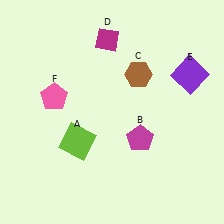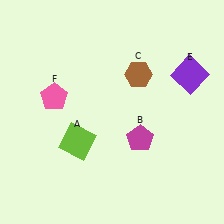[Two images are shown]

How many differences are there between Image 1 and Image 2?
There is 1 difference between the two images.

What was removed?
The magenta diamond (D) was removed in Image 2.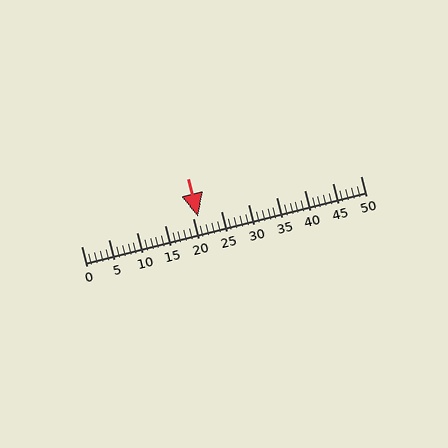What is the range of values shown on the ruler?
The ruler shows values from 0 to 50.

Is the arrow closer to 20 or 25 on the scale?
The arrow is closer to 20.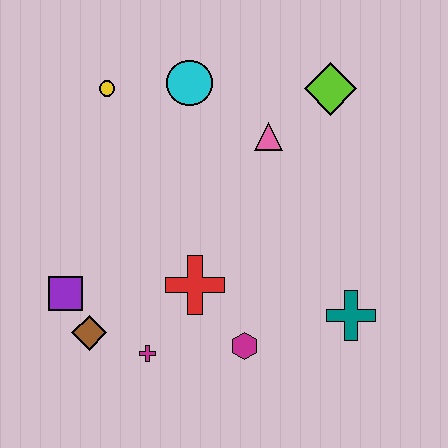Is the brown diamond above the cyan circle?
No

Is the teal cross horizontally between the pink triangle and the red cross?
No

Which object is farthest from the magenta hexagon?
The yellow circle is farthest from the magenta hexagon.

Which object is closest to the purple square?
The brown diamond is closest to the purple square.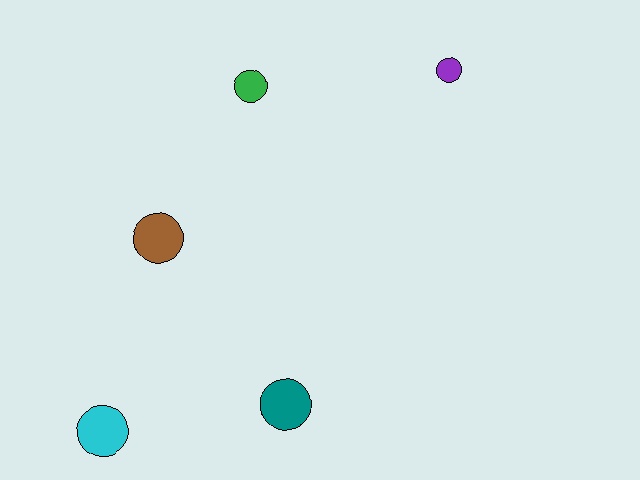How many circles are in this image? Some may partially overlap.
There are 5 circles.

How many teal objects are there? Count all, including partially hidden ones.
There is 1 teal object.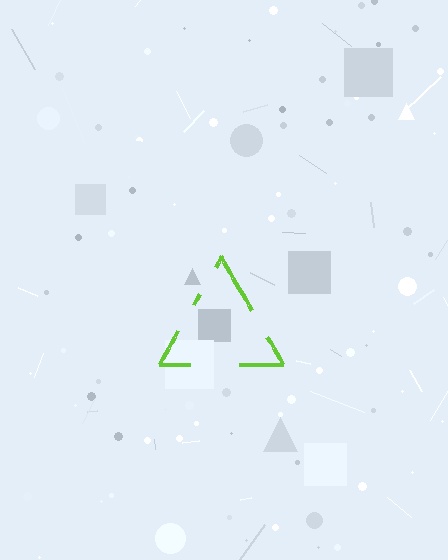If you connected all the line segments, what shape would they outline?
They would outline a triangle.